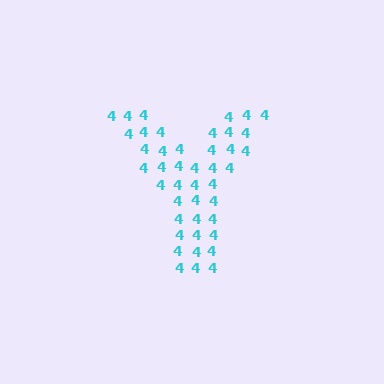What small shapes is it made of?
It is made of small digit 4's.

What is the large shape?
The large shape is the letter Y.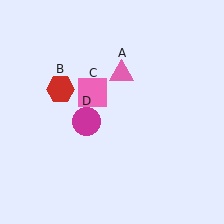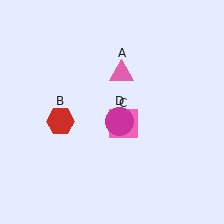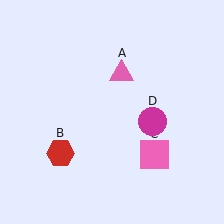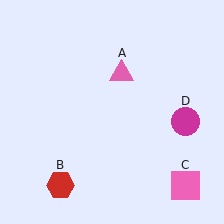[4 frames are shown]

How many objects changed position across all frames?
3 objects changed position: red hexagon (object B), pink square (object C), magenta circle (object D).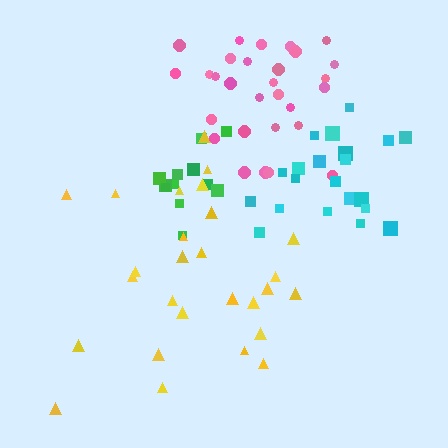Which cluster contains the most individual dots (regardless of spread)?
Pink (29).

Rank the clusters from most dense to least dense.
green, cyan, pink, yellow.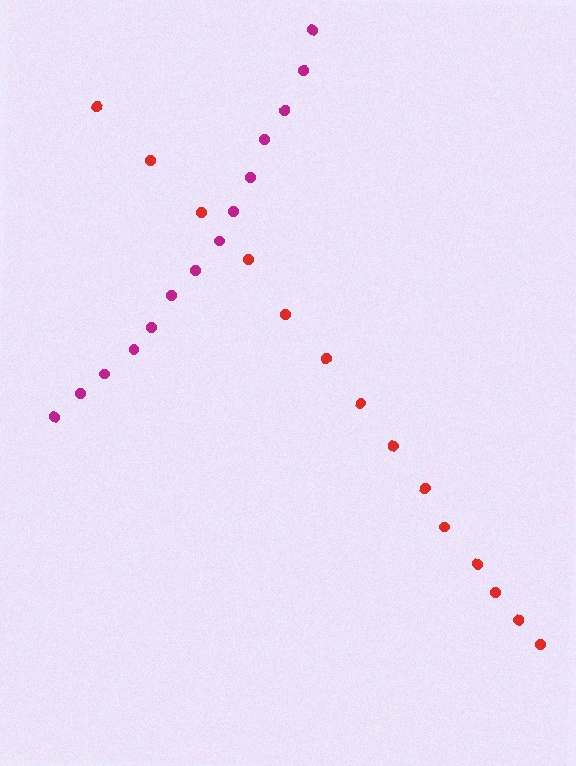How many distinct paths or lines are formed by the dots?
There are 2 distinct paths.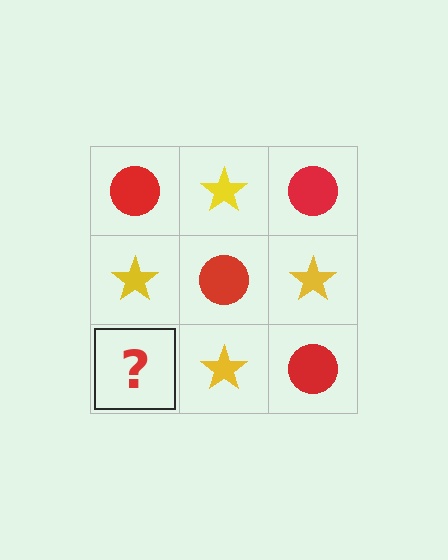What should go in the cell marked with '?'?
The missing cell should contain a red circle.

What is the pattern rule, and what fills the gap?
The rule is that it alternates red circle and yellow star in a checkerboard pattern. The gap should be filled with a red circle.